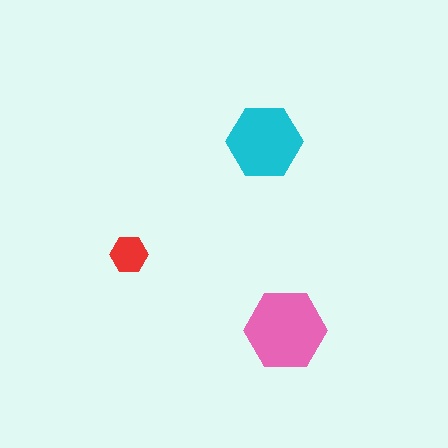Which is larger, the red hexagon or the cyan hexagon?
The cyan one.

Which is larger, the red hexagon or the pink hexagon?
The pink one.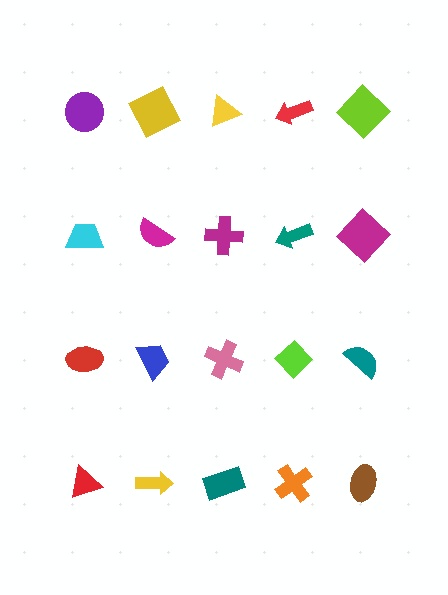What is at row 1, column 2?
A yellow square.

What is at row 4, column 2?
A yellow arrow.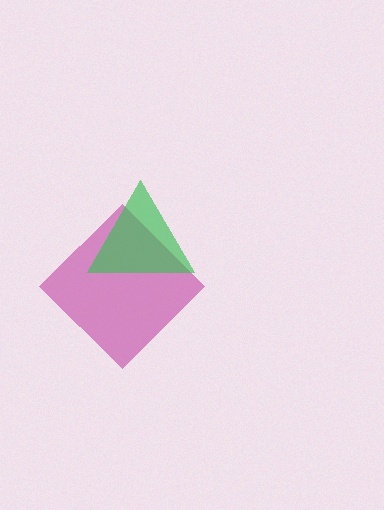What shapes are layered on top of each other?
The layered shapes are: a magenta diamond, a green triangle.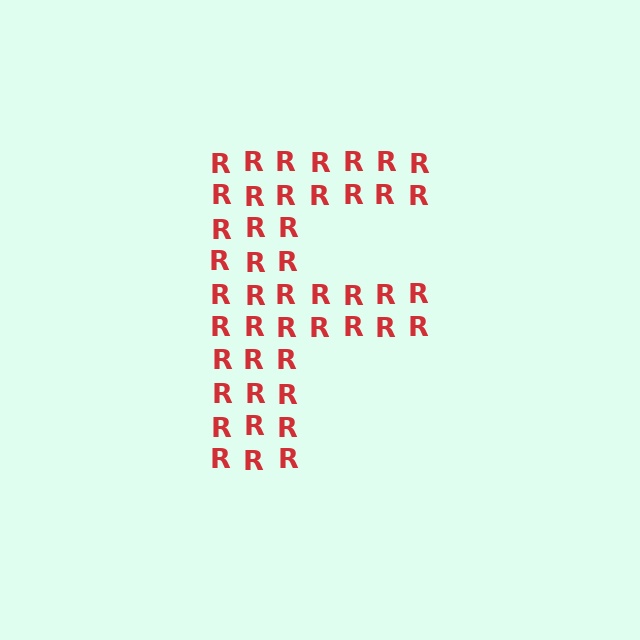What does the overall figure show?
The overall figure shows the letter F.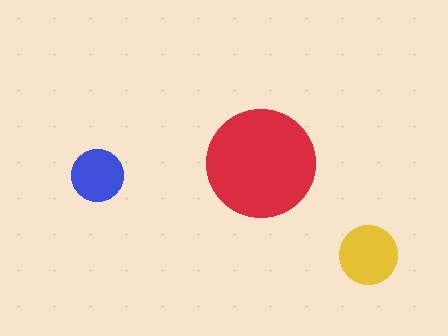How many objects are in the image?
There are 3 objects in the image.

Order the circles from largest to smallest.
the red one, the yellow one, the blue one.